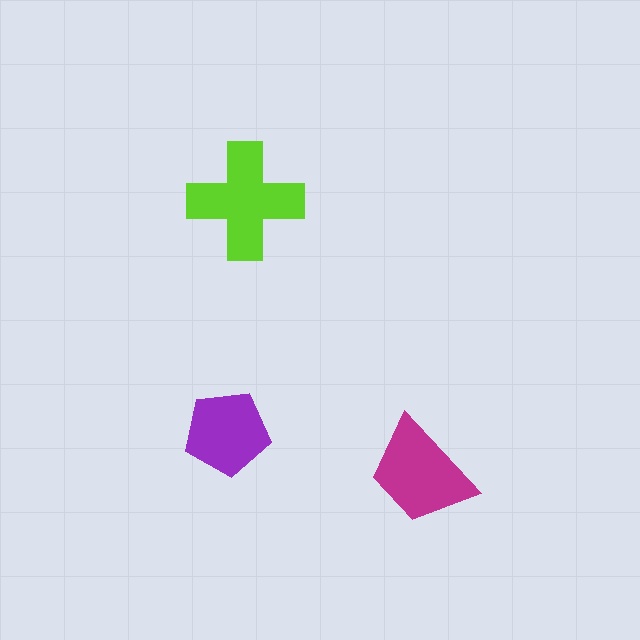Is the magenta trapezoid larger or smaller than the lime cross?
Smaller.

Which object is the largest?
The lime cross.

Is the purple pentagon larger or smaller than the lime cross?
Smaller.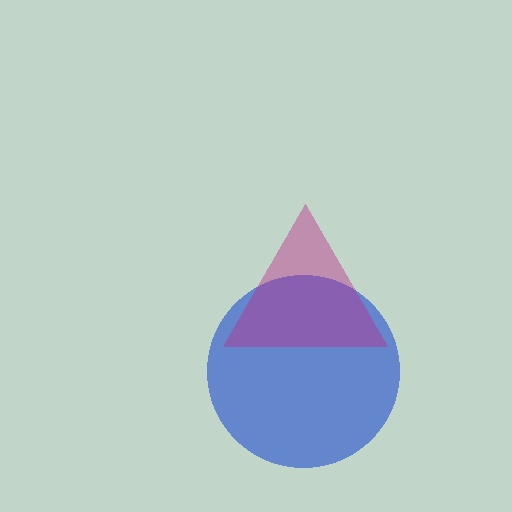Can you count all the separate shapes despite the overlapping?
Yes, there are 2 separate shapes.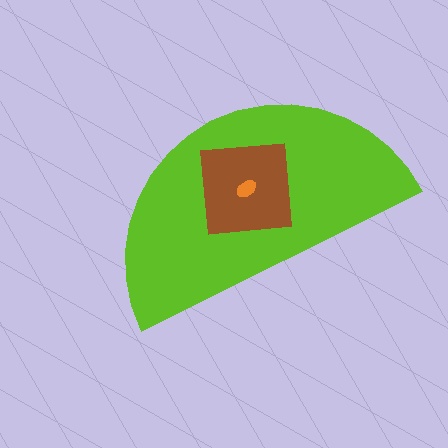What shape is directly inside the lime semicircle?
The brown square.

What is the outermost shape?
The lime semicircle.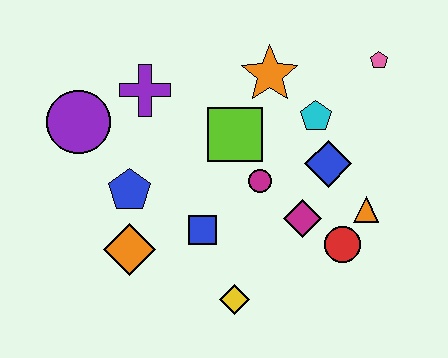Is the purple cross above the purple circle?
Yes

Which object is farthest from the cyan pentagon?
The purple circle is farthest from the cyan pentagon.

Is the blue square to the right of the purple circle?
Yes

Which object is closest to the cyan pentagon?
The blue diamond is closest to the cyan pentagon.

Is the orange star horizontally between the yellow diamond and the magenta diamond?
Yes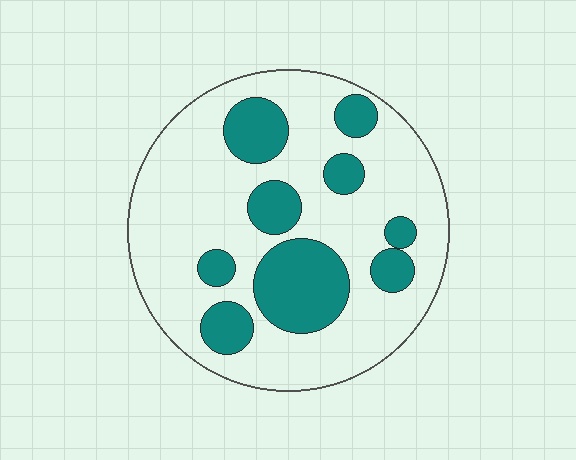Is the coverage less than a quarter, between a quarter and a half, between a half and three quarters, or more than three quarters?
Between a quarter and a half.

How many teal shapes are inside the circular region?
9.